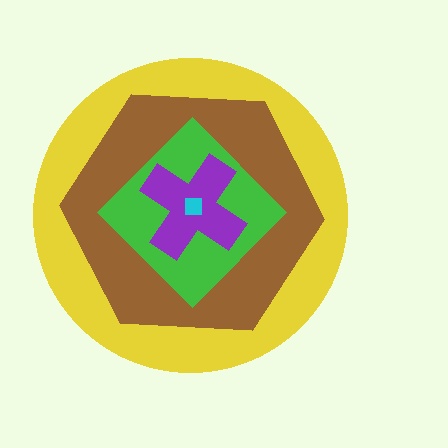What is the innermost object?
The cyan square.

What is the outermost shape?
The yellow circle.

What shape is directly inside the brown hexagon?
The green diamond.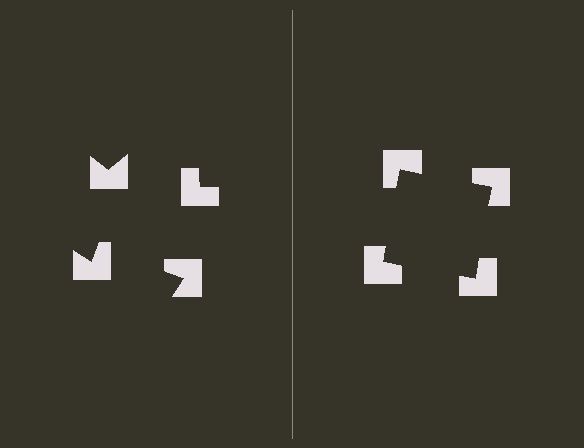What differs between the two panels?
The notched squares are positioned identically on both sides; only the wedge orientations differ. On the right they align to a square; on the left they are misaligned.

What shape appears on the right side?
An illusory square.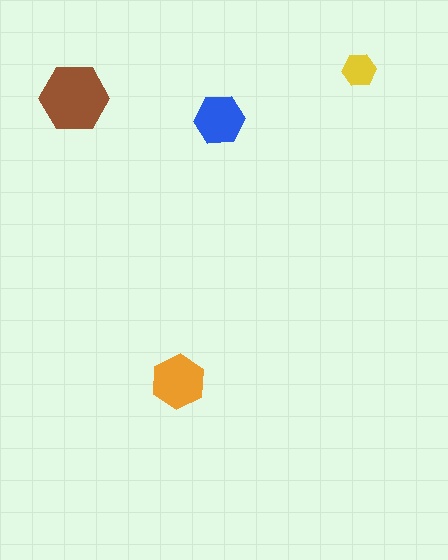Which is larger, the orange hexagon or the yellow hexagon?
The orange one.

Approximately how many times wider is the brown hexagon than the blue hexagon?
About 1.5 times wider.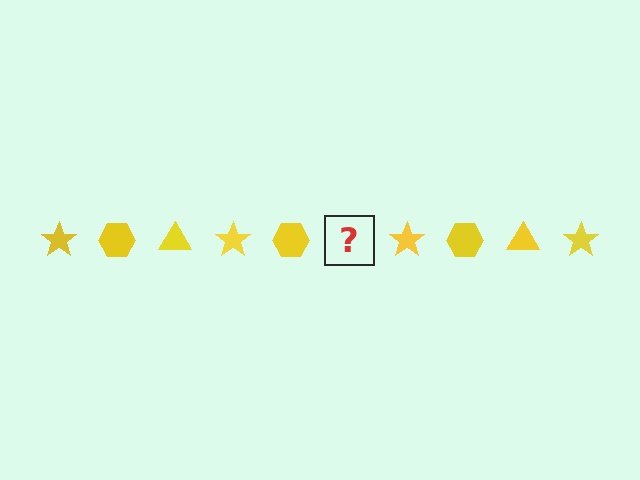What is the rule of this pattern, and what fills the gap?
The rule is that the pattern cycles through star, hexagon, triangle shapes in yellow. The gap should be filled with a yellow triangle.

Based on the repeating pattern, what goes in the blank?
The blank should be a yellow triangle.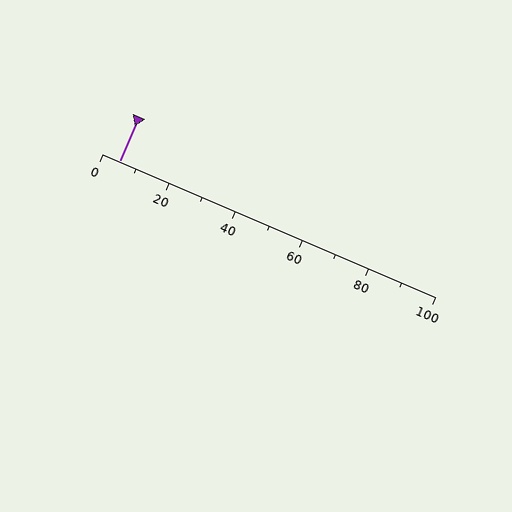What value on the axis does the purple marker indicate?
The marker indicates approximately 5.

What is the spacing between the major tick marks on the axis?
The major ticks are spaced 20 apart.